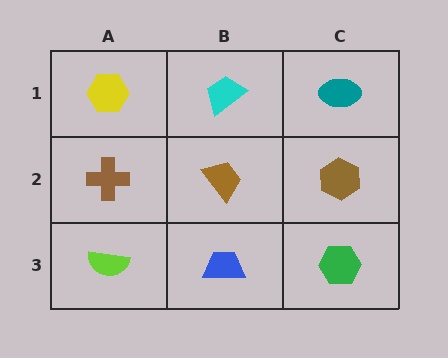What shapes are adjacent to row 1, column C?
A brown hexagon (row 2, column C), a cyan trapezoid (row 1, column B).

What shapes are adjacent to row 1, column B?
A brown trapezoid (row 2, column B), a yellow hexagon (row 1, column A), a teal ellipse (row 1, column C).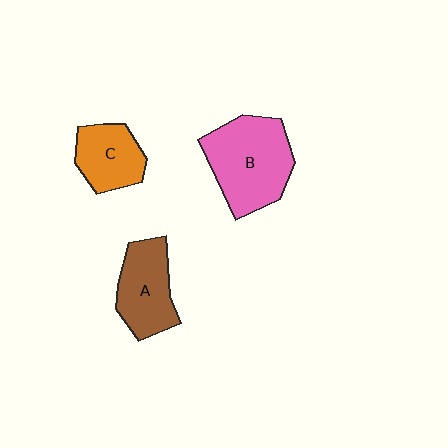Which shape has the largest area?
Shape B (pink).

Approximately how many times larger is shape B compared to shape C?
Approximately 1.7 times.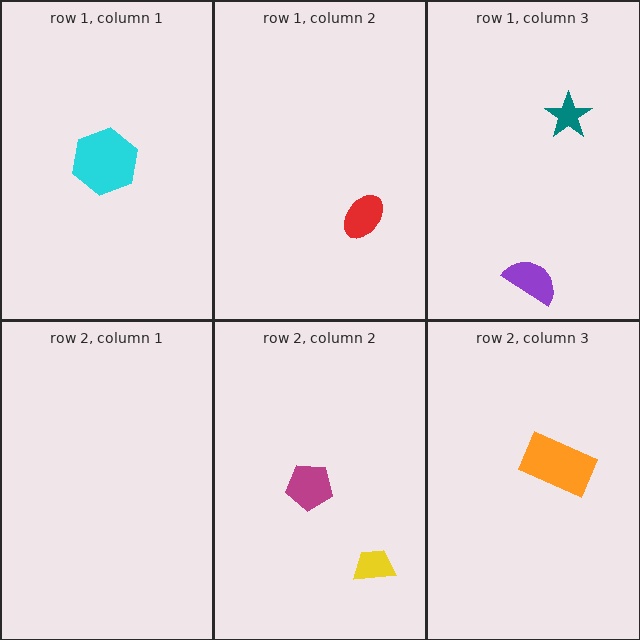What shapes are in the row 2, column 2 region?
The yellow trapezoid, the magenta pentagon.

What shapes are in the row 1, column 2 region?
The red ellipse.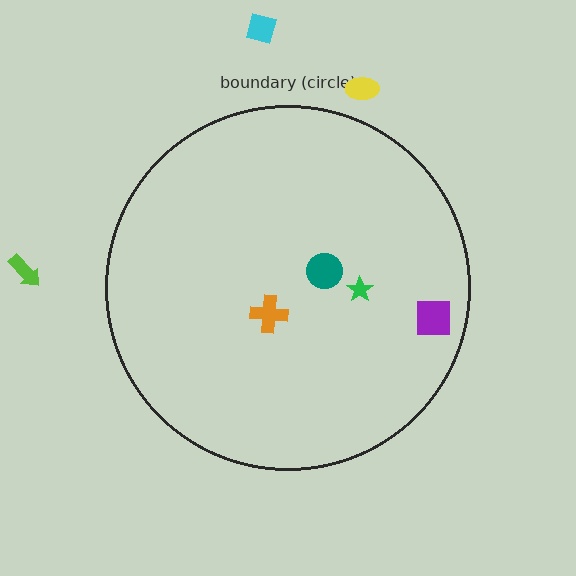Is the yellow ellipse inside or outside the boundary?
Outside.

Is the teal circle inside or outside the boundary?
Inside.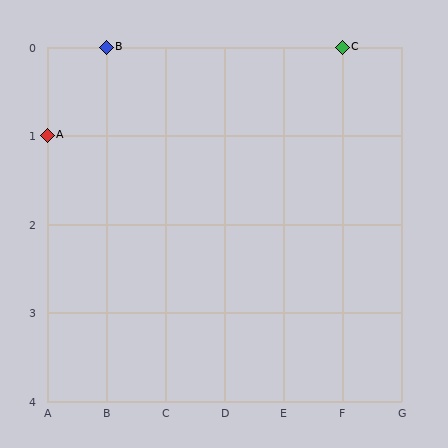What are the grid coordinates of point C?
Point C is at grid coordinates (F, 0).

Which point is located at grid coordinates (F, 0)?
Point C is at (F, 0).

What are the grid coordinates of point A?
Point A is at grid coordinates (A, 1).